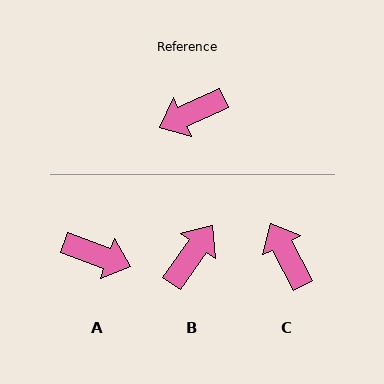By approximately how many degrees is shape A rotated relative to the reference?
Approximately 136 degrees counter-clockwise.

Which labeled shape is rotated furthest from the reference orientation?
B, about 150 degrees away.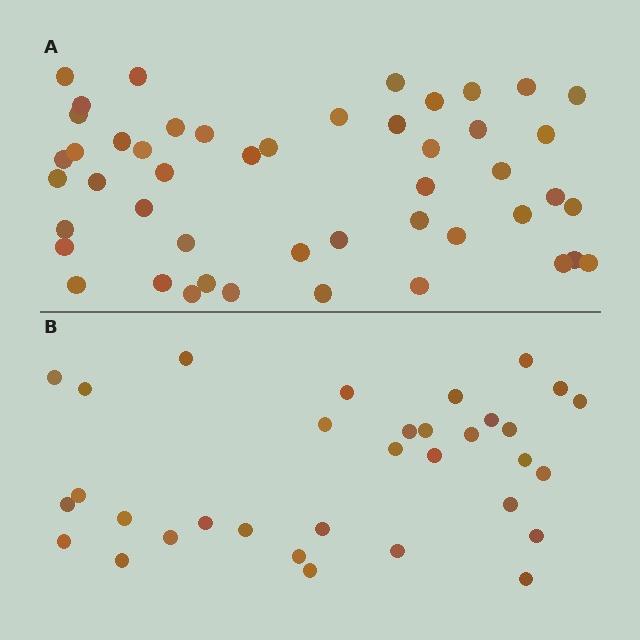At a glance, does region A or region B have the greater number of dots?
Region A (the top region) has more dots.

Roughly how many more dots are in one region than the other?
Region A has approximately 15 more dots than region B.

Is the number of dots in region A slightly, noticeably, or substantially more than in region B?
Region A has substantially more. The ratio is roughly 1.5 to 1.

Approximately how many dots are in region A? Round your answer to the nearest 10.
About 50 dots. (The exact count is 48, which rounds to 50.)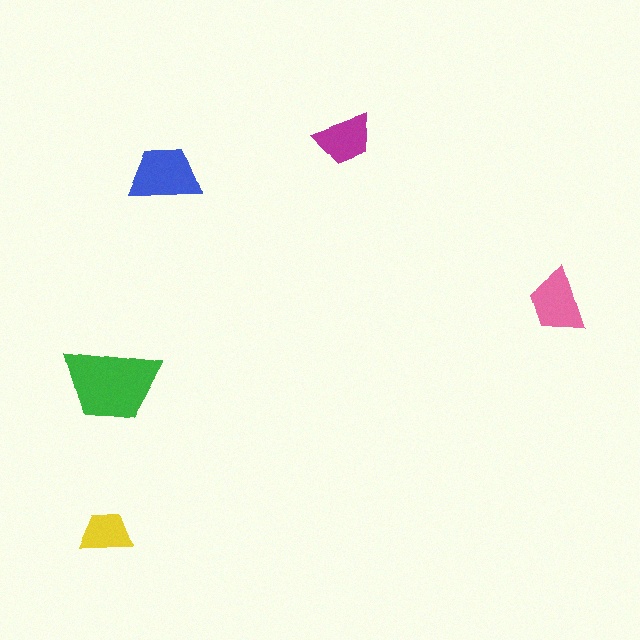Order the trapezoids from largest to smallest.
the green one, the blue one, the pink one, the magenta one, the yellow one.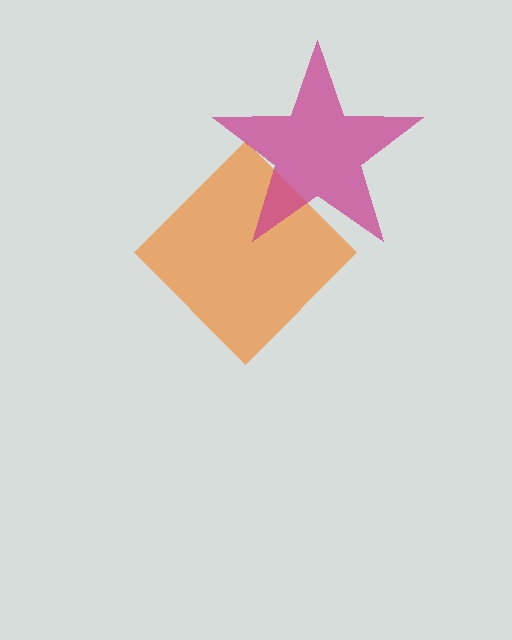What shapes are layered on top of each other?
The layered shapes are: an orange diamond, a magenta star.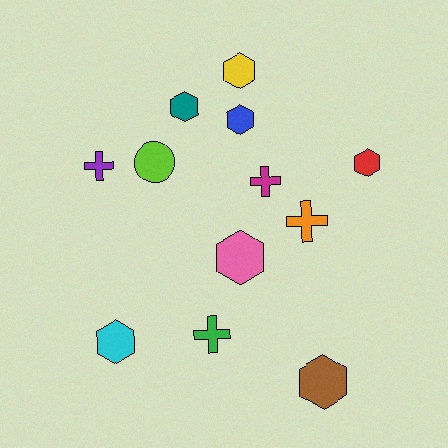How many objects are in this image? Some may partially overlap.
There are 12 objects.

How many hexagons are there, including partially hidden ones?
There are 7 hexagons.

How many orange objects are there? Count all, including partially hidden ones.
There is 1 orange object.